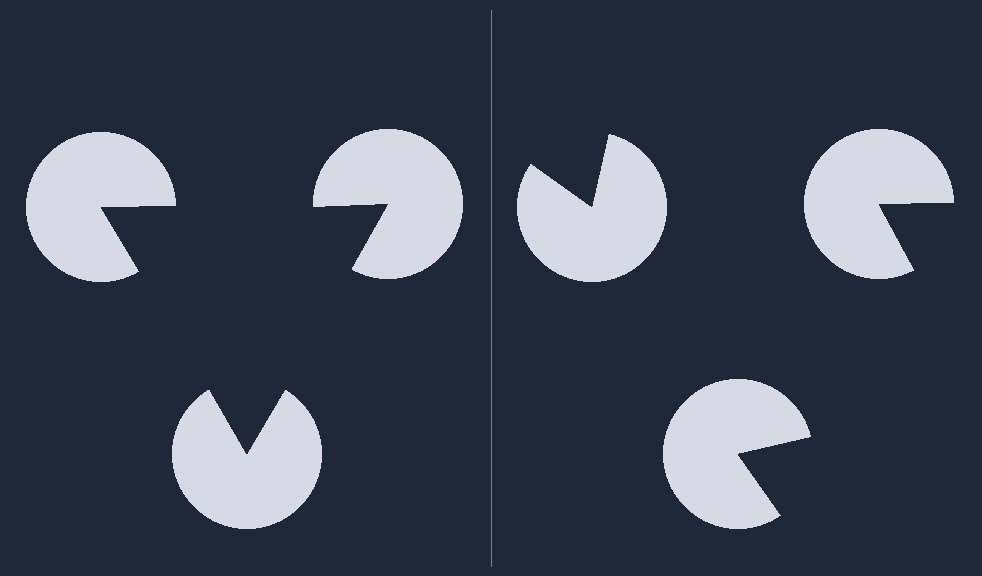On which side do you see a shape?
An illusory triangle appears on the left side. On the right side the wedge cuts are rotated, so no coherent shape forms.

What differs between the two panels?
The pac-man discs are positioned identically on both sides; only the wedge orientations differ. On the left they align to a triangle; on the right they are misaligned.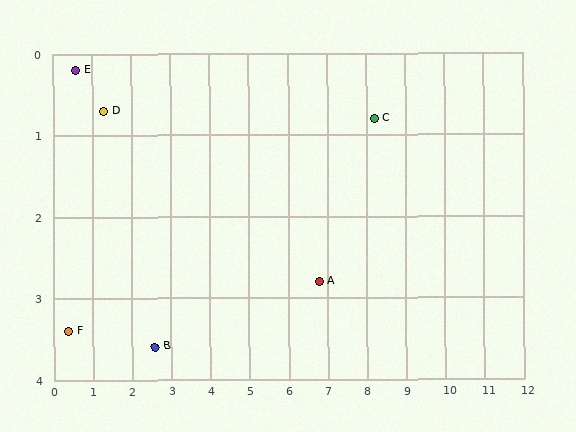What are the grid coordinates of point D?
Point D is at approximately (1.3, 0.7).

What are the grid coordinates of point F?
Point F is at approximately (0.4, 3.4).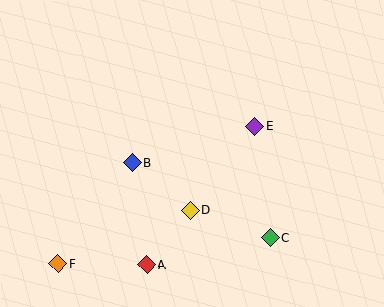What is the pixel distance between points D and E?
The distance between D and E is 106 pixels.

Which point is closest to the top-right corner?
Point E is closest to the top-right corner.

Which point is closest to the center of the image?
Point D at (191, 210) is closest to the center.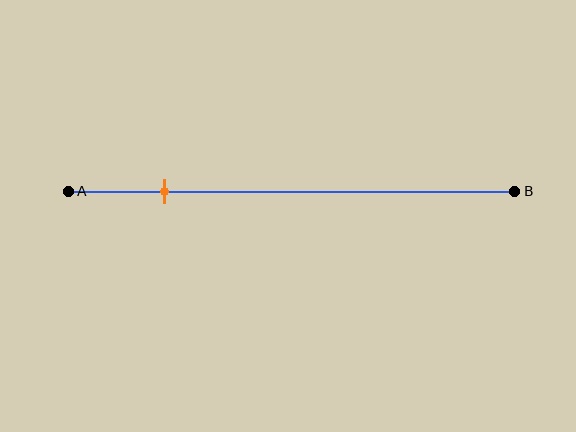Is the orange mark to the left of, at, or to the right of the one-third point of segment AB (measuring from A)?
The orange mark is to the left of the one-third point of segment AB.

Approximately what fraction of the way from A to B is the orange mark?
The orange mark is approximately 20% of the way from A to B.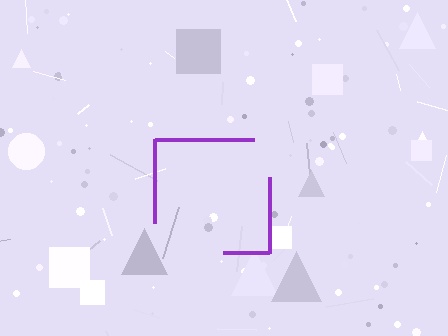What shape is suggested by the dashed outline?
The dashed outline suggests a square.